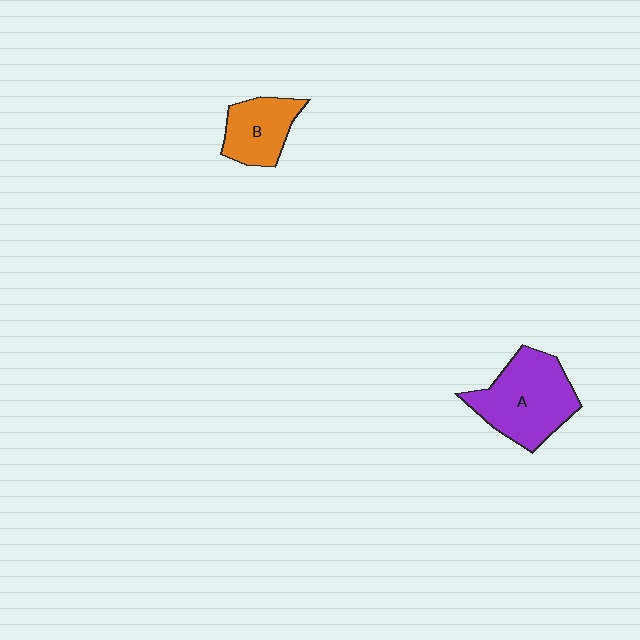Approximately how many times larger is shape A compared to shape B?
Approximately 1.7 times.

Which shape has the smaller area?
Shape B (orange).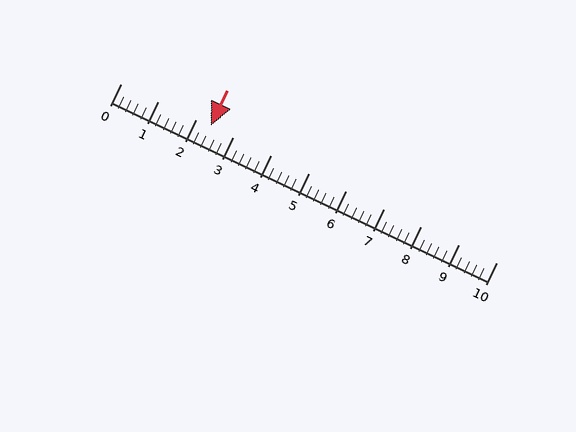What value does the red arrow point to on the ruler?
The red arrow points to approximately 2.4.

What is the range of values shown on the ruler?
The ruler shows values from 0 to 10.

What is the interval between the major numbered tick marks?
The major tick marks are spaced 1 units apart.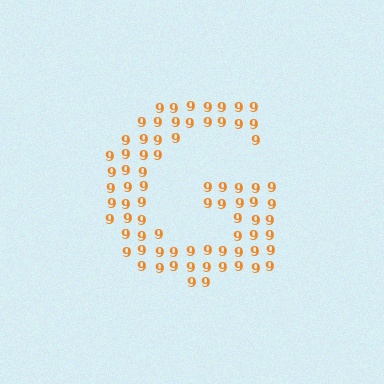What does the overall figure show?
The overall figure shows the letter G.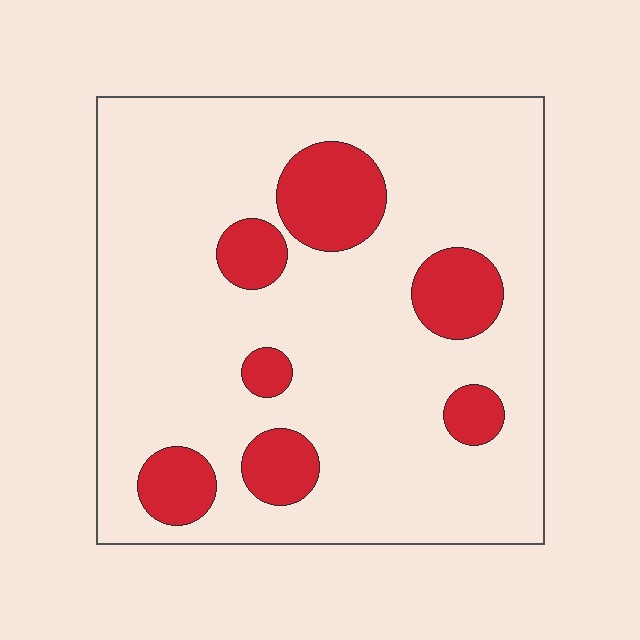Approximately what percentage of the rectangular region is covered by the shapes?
Approximately 20%.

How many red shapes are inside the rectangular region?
7.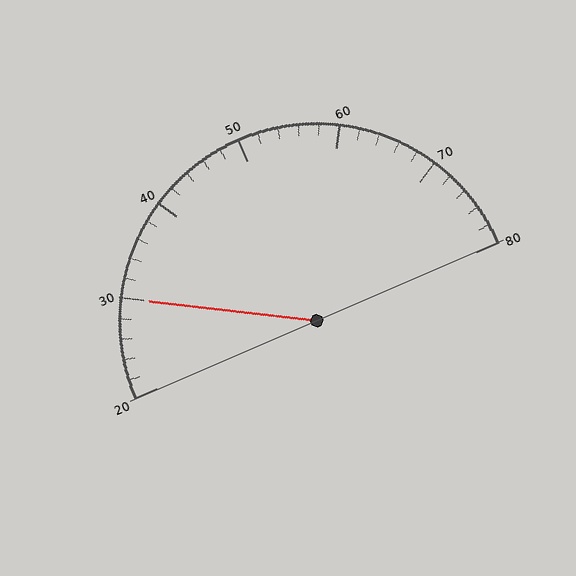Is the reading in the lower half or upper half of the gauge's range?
The reading is in the lower half of the range (20 to 80).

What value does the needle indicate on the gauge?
The needle indicates approximately 30.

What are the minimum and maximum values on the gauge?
The gauge ranges from 20 to 80.